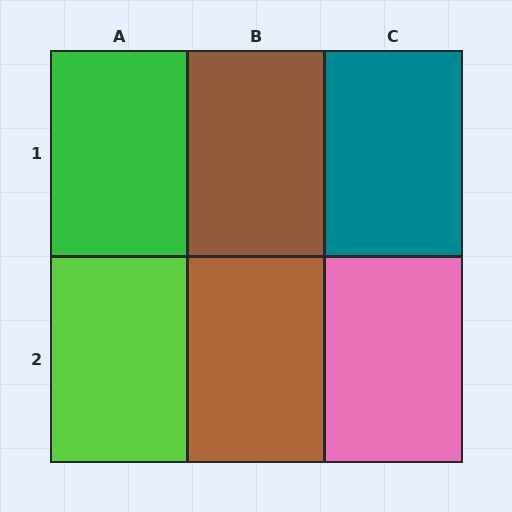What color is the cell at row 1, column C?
Teal.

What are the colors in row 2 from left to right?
Lime, brown, pink.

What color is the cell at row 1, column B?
Brown.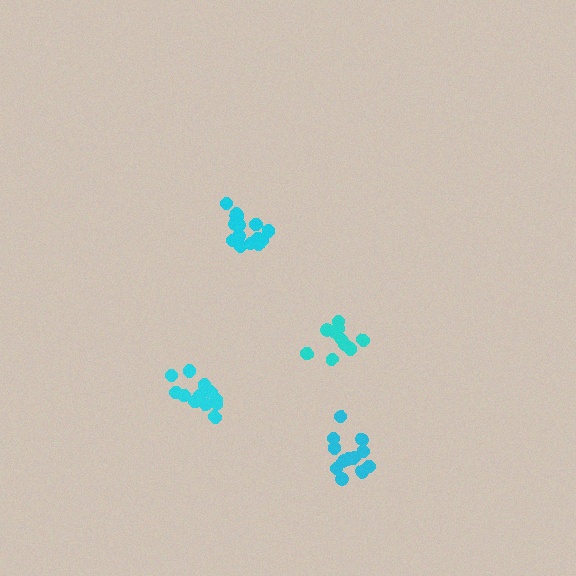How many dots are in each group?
Group 1: 12 dots, Group 2: 11 dots, Group 3: 15 dots, Group 4: 14 dots (52 total).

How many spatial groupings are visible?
There are 4 spatial groupings.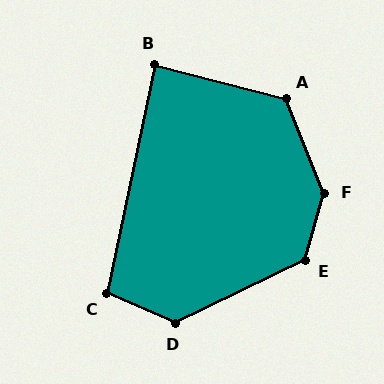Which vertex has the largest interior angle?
F, at approximately 142 degrees.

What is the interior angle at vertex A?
Approximately 126 degrees (obtuse).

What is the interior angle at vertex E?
Approximately 132 degrees (obtuse).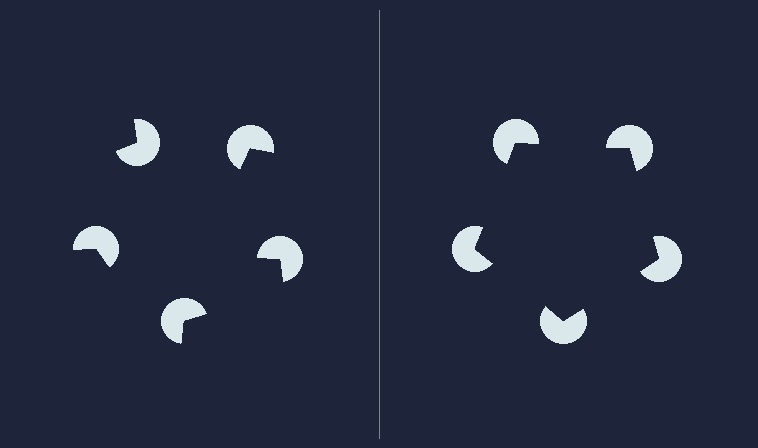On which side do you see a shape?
An illusory pentagon appears on the right side. On the left side the wedge cuts are rotated, so no coherent shape forms.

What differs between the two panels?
The pac-man discs are positioned identically on both sides; only the wedge orientations differ. On the right they align to a pentagon; on the left they are misaligned.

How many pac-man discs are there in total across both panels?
10 — 5 on each side.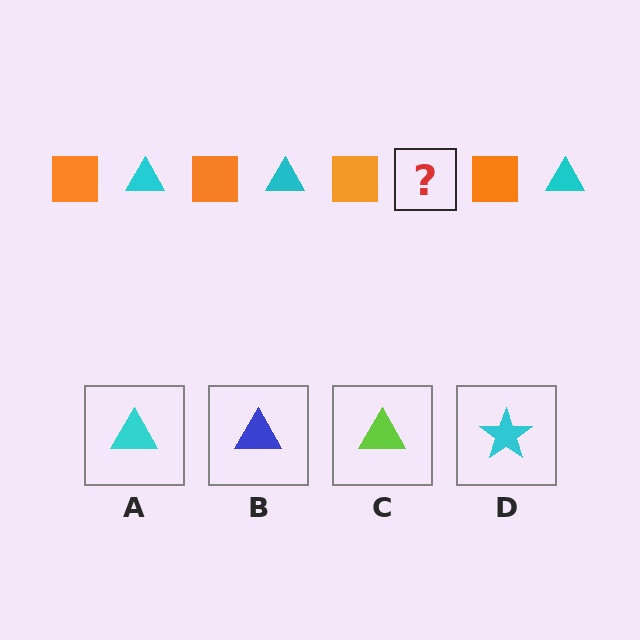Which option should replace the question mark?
Option A.